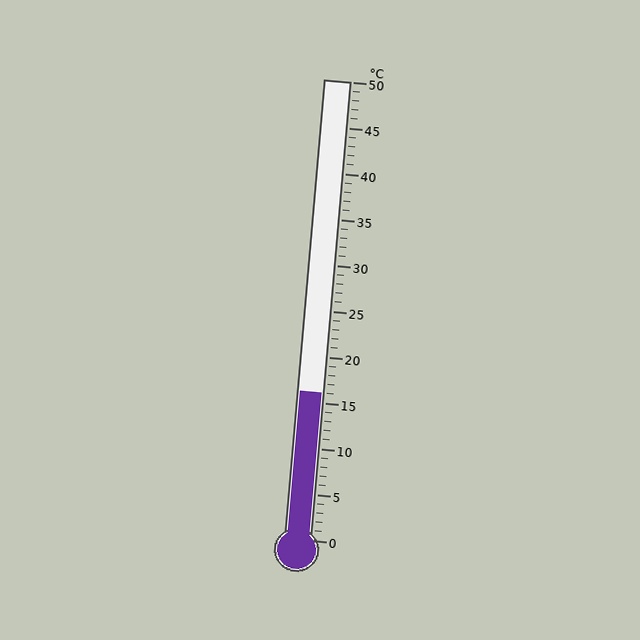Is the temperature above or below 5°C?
The temperature is above 5°C.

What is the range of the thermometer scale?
The thermometer scale ranges from 0°C to 50°C.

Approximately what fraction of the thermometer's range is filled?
The thermometer is filled to approximately 30% of its range.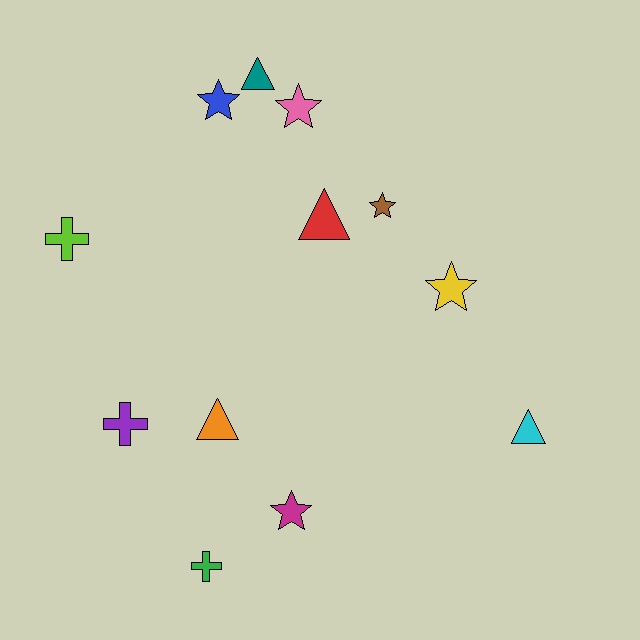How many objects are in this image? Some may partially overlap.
There are 12 objects.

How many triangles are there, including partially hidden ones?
There are 4 triangles.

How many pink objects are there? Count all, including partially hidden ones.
There is 1 pink object.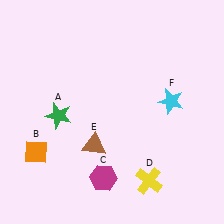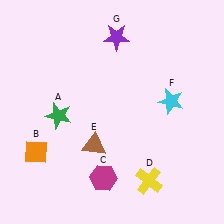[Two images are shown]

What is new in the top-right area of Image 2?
A purple star (G) was added in the top-right area of Image 2.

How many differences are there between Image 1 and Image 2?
There is 1 difference between the two images.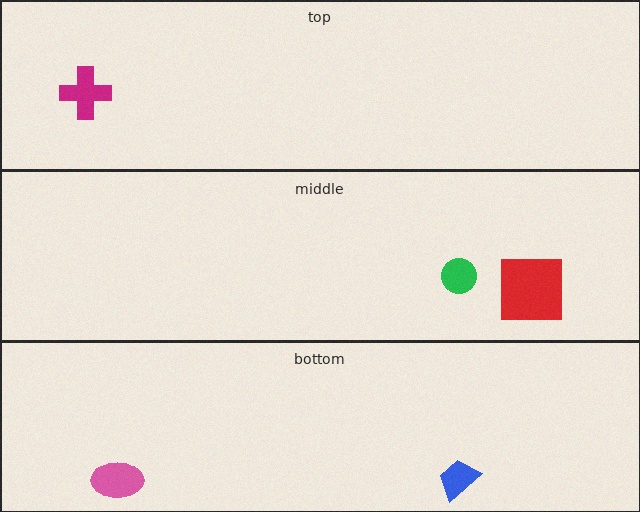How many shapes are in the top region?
1.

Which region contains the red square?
The middle region.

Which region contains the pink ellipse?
The bottom region.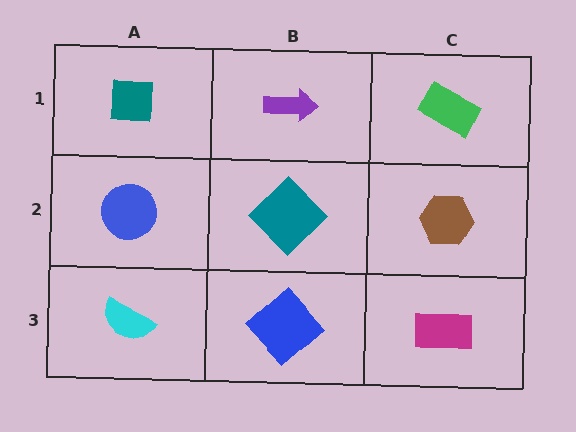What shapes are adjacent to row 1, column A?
A blue circle (row 2, column A), a purple arrow (row 1, column B).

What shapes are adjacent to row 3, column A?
A blue circle (row 2, column A), a blue diamond (row 3, column B).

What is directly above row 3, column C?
A brown hexagon.